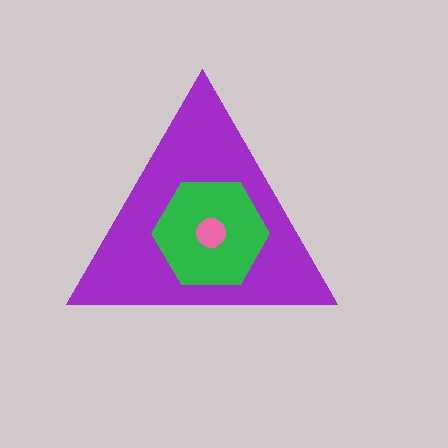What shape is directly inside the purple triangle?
The green hexagon.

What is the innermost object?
The pink circle.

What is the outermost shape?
The purple triangle.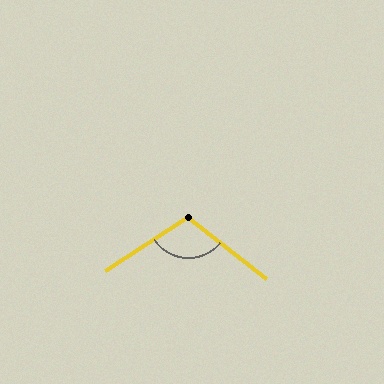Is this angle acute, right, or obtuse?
It is obtuse.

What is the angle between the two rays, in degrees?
Approximately 109 degrees.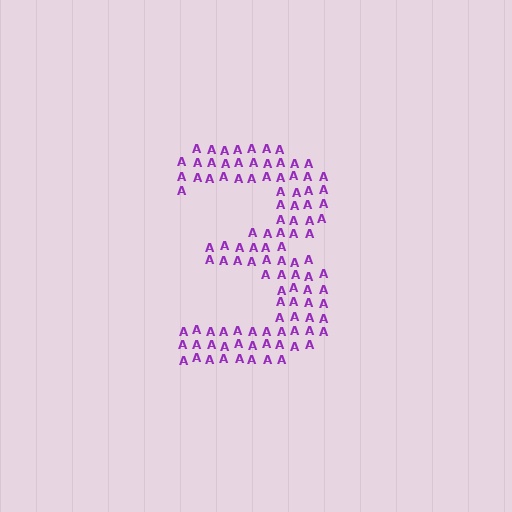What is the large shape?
The large shape is the digit 3.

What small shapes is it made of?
It is made of small letter A's.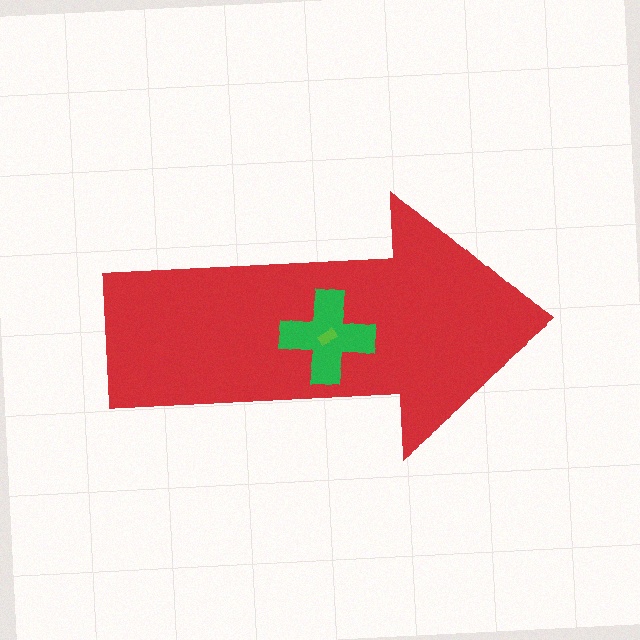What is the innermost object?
The lime rectangle.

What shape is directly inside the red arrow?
The green cross.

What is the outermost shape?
The red arrow.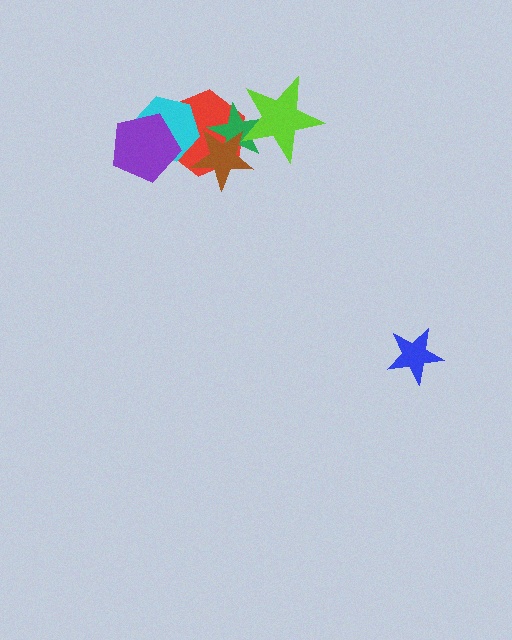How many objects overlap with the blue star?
0 objects overlap with the blue star.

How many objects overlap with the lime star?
3 objects overlap with the lime star.